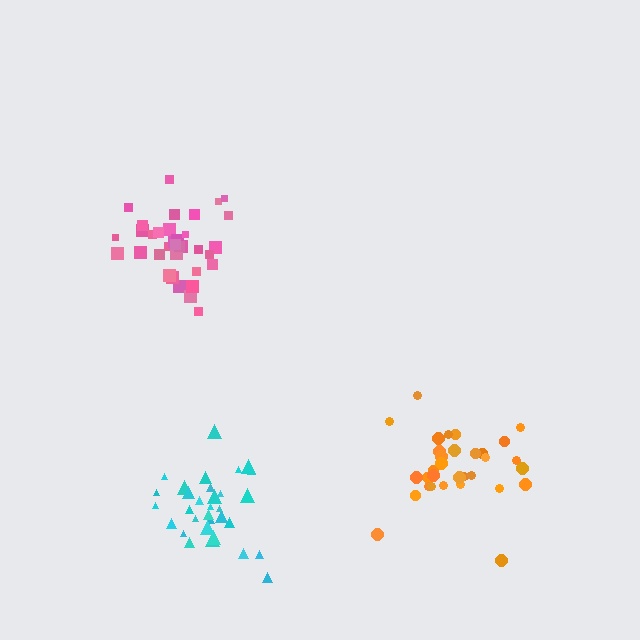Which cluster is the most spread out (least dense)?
Orange.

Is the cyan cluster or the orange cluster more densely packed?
Cyan.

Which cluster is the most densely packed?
Pink.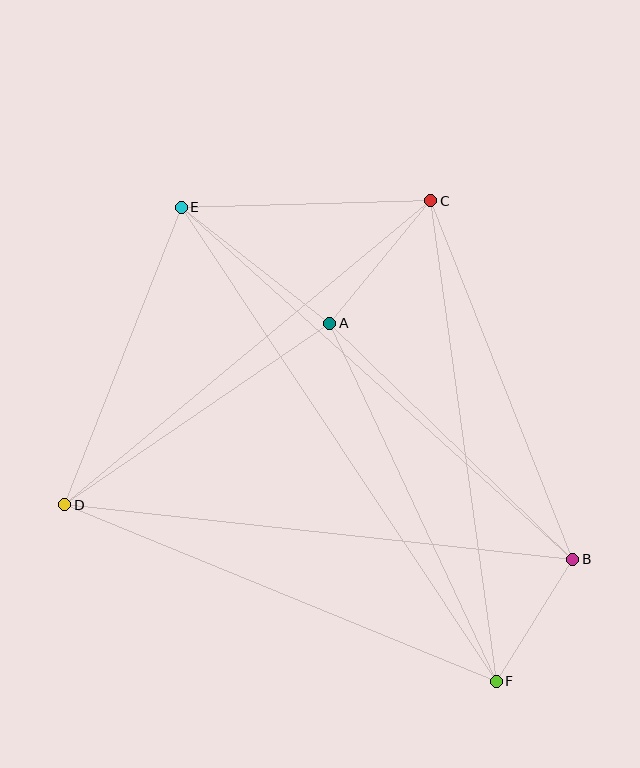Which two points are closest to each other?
Points B and F are closest to each other.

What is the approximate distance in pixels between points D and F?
The distance between D and F is approximately 466 pixels.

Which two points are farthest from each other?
Points E and F are farthest from each other.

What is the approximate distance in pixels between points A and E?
The distance between A and E is approximately 189 pixels.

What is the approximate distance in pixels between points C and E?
The distance between C and E is approximately 250 pixels.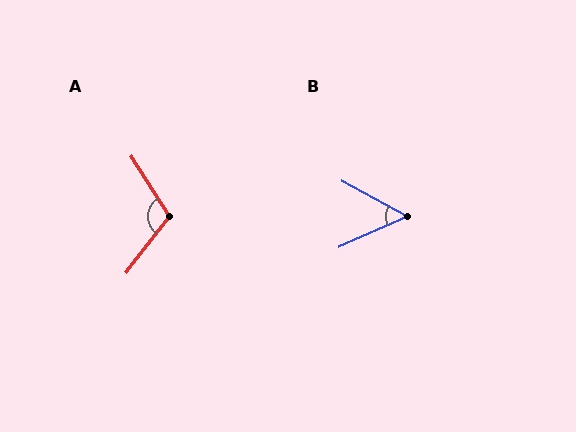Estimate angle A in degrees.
Approximately 110 degrees.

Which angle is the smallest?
B, at approximately 53 degrees.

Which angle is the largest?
A, at approximately 110 degrees.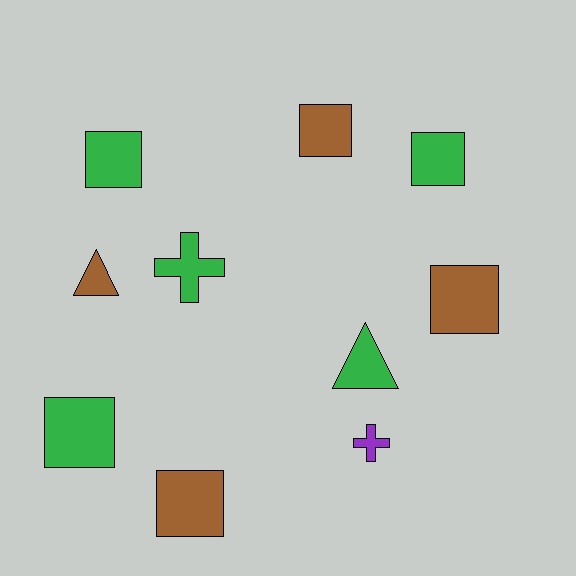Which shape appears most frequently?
Square, with 6 objects.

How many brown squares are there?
There are 3 brown squares.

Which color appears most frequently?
Green, with 5 objects.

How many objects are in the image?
There are 10 objects.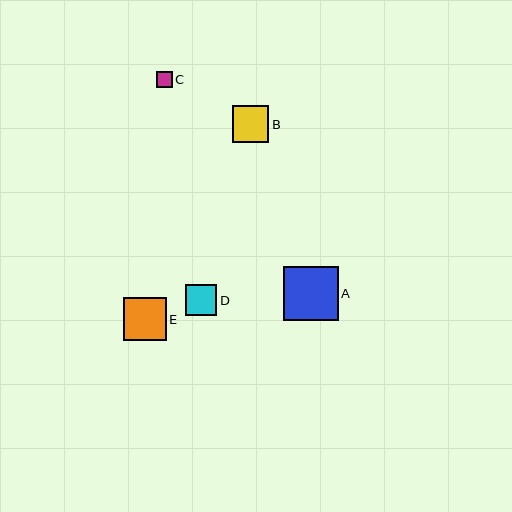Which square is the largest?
Square A is the largest with a size of approximately 55 pixels.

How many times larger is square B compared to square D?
Square B is approximately 1.2 times the size of square D.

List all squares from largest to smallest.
From largest to smallest: A, E, B, D, C.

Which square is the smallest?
Square C is the smallest with a size of approximately 16 pixels.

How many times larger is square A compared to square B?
Square A is approximately 1.5 times the size of square B.